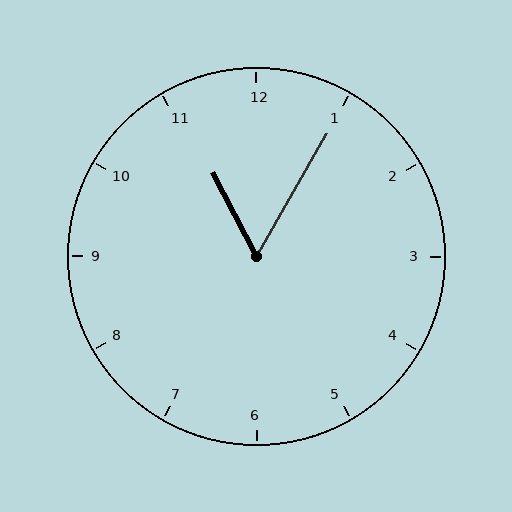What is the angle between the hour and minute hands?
Approximately 58 degrees.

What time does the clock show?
11:05.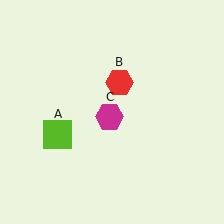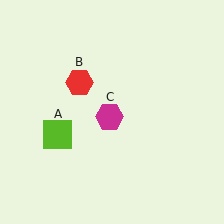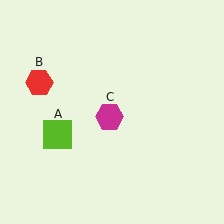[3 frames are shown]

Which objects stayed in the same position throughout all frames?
Lime square (object A) and magenta hexagon (object C) remained stationary.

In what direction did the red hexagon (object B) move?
The red hexagon (object B) moved left.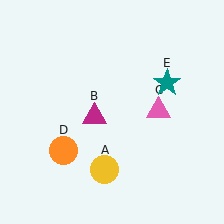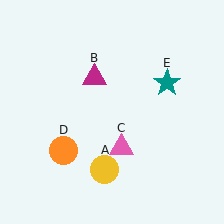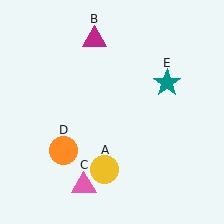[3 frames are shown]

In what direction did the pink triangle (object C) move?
The pink triangle (object C) moved down and to the left.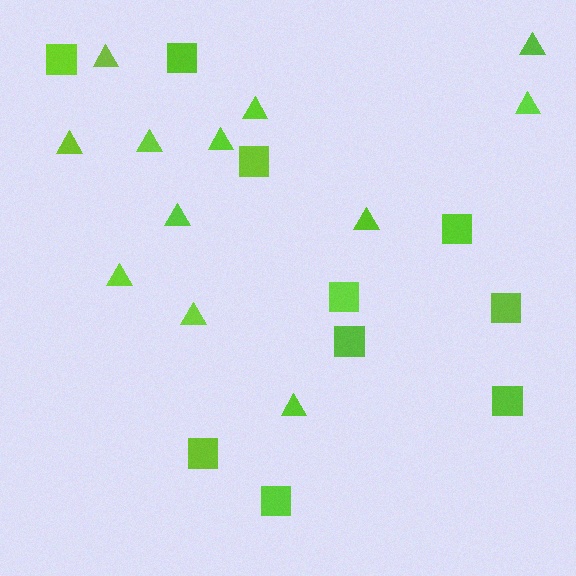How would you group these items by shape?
There are 2 groups: one group of squares (10) and one group of triangles (12).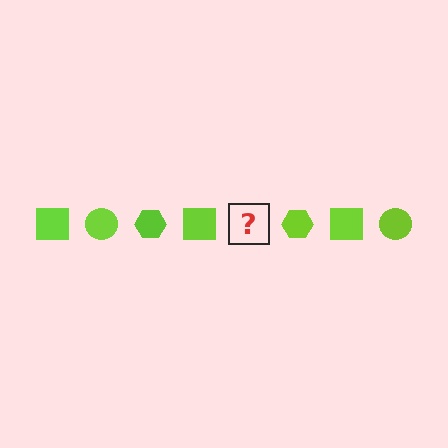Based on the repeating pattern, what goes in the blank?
The blank should be a lime circle.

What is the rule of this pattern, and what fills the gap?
The rule is that the pattern cycles through square, circle, hexagon shapes in lime. The gap should be filled with a lime circle.